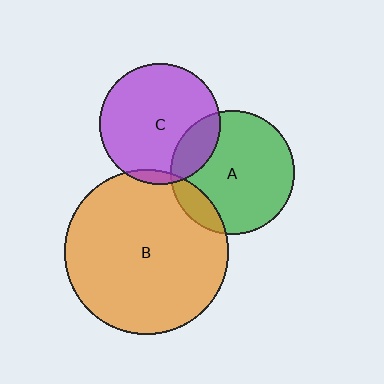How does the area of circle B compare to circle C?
Approximately 1.8 times.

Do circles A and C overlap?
Yes.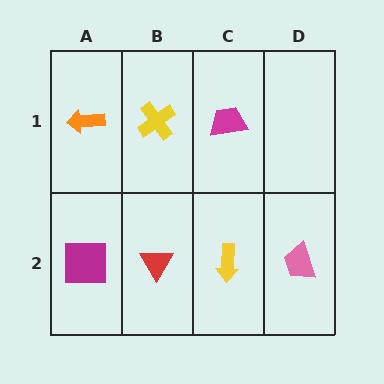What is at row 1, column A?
An orange arrow.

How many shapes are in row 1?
3 shapes.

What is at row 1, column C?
A magenta trapezoid.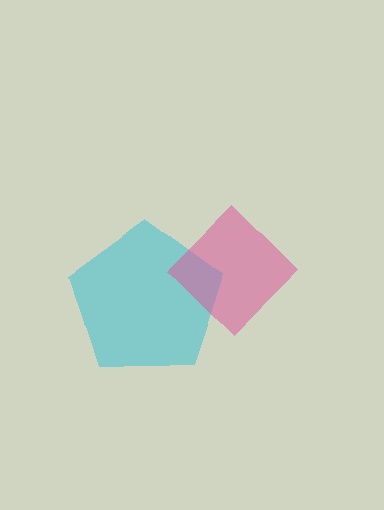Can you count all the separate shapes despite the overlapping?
Yes, there are 2 separate shapes.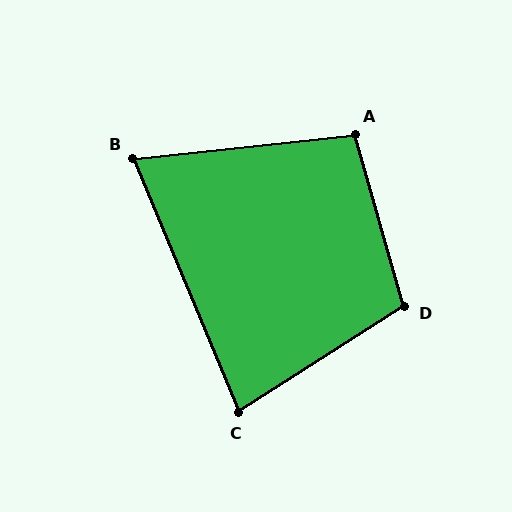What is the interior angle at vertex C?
Approximately 80 degrees (acute).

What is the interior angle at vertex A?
Approximately 100 degrees (obtuse).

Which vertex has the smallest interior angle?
B, at approximately 74 degrees.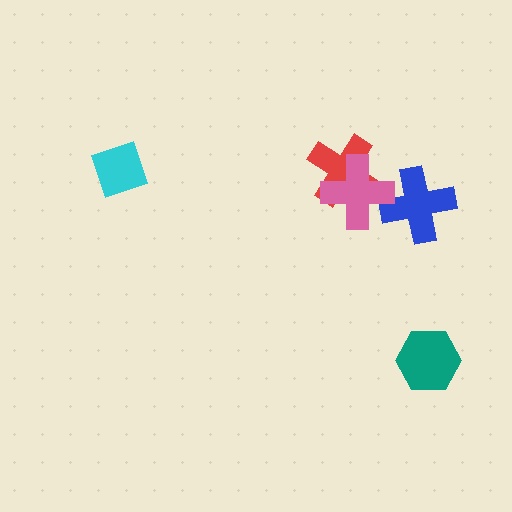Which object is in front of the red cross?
The pink cross is in front of the red cross.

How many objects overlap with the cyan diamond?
0 objects overlap with the cyan diamond.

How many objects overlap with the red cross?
1 object overlaps with the red cross.